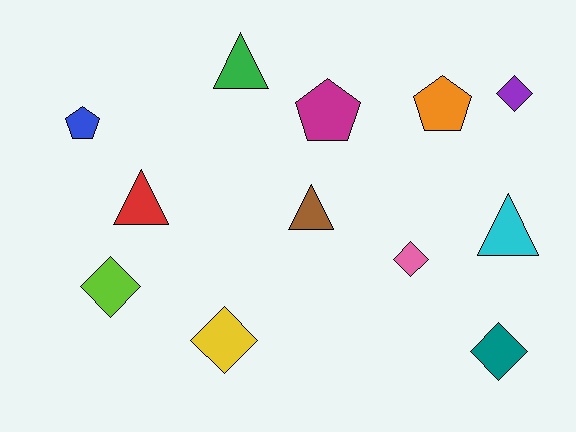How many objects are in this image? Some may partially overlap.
There are 12 objects.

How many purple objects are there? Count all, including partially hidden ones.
There is 1 purple object.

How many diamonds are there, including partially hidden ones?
There are 5 diamonds.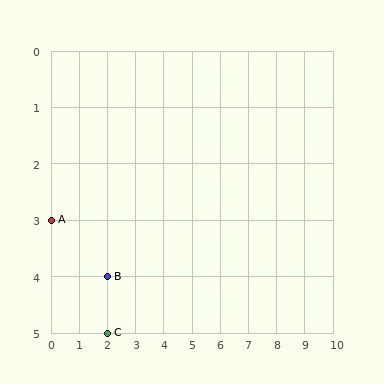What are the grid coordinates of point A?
Point A is at grid coordinates (0, 3).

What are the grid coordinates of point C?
Point C is at grid coordinates (2, 5).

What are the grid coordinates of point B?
Point B is at grid coordinates (2, 4).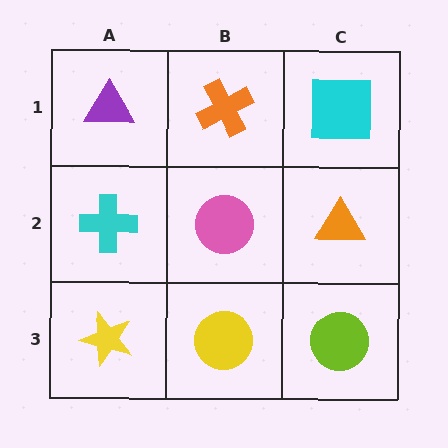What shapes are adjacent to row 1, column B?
A pink circle (row 2, column B), a purple triangle (row 1, column A), a cyan square (row 1, column C).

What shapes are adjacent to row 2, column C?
A cyan square (row 1, column C), a lime circle (row 3, column C), a pink circle (row 2, column B).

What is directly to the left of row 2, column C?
A pink circle.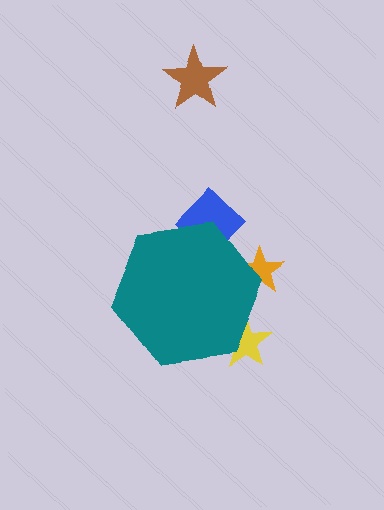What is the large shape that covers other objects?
A teal hexagon.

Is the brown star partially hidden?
No, the brown star is fully visible.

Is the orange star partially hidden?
Yes, the orange star is partially hidden behind the teal hexagon.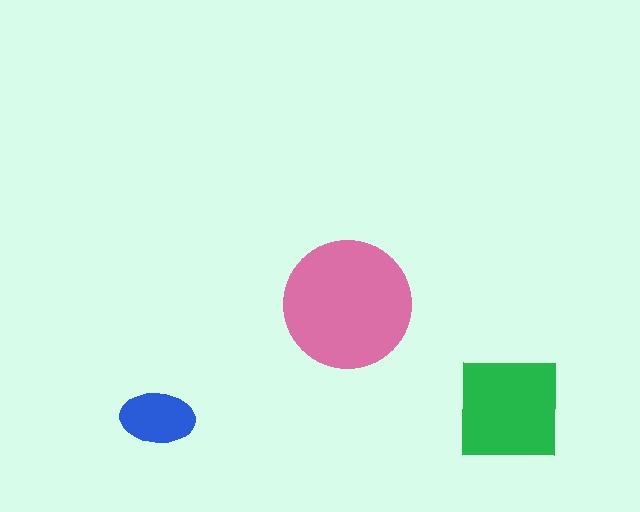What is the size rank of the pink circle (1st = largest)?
1st.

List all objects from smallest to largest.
The blue ellipse, the green square, the pink circle.